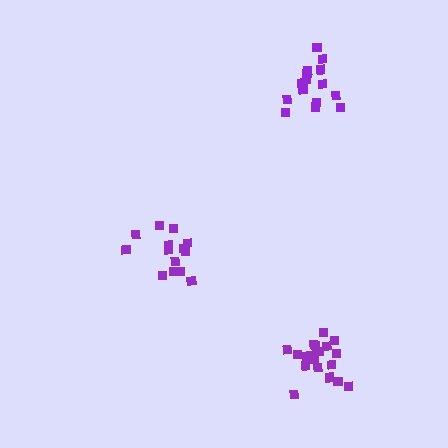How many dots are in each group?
Group 1: 14 dots, Group 2: 17 dots, Group 3: 20 dots (51 total).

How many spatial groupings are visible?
There are 3 spatial groupings.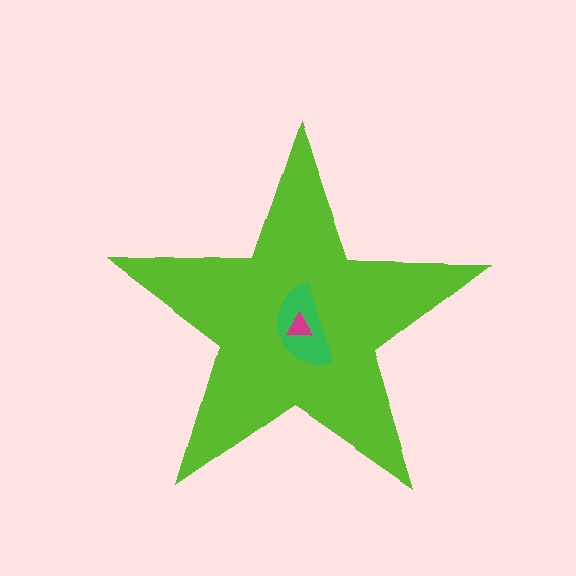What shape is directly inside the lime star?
The green semicircle.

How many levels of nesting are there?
3.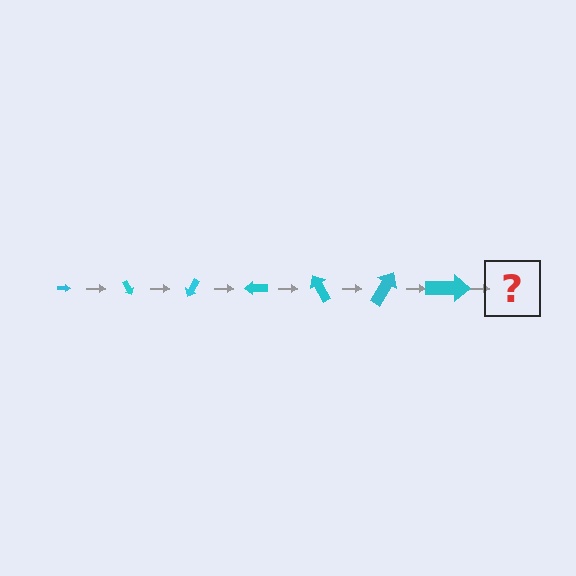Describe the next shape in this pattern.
It should be an arrow, larger than the previous one and rotated 420 degrees from the start.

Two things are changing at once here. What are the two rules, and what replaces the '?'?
The two rules are that the arrow grows larger each step and it rotates 60 degrees each step. The '?' should be an arrow, larger than the previous one and rotated 420 degrees from the start.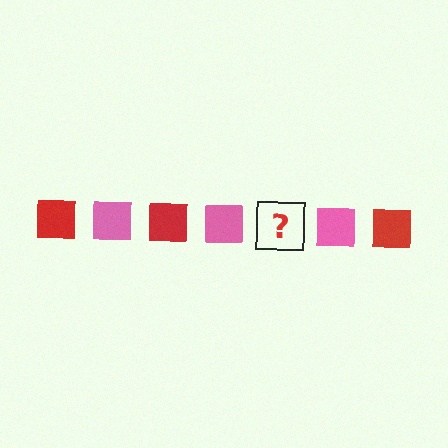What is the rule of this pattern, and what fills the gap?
The rule is that the pattern cycles through red, pink squares. The gap should be filled with a red square.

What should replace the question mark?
The question mark should be replaced with a red square.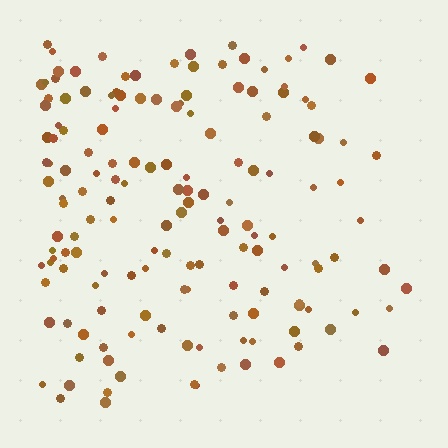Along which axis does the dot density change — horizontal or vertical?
Horizontal.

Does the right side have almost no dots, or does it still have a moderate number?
Still a moderate number, just noticeably fewer than the left.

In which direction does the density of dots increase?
From right to left, with the left side densest.